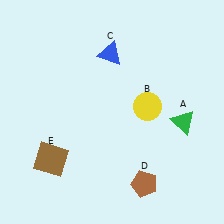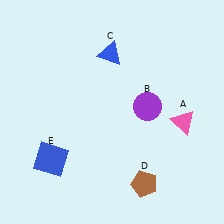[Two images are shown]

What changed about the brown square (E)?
In Image 1, E is brown. In Image 2, it changed to blue.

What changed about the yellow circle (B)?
In Image 1, B is yellow. In Image 2, it changed to purple.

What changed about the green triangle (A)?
In Image 1, A is green. In Image 2, it changed to pink.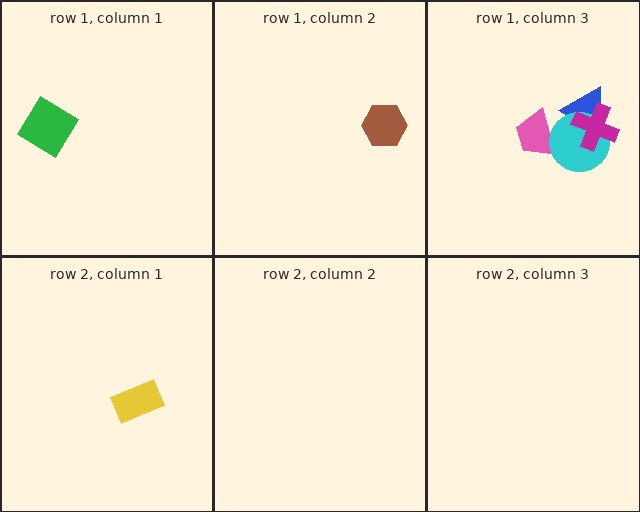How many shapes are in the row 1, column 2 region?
1.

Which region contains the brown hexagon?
The row 1, column 2 region.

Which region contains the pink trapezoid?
The row 1, column 3 region.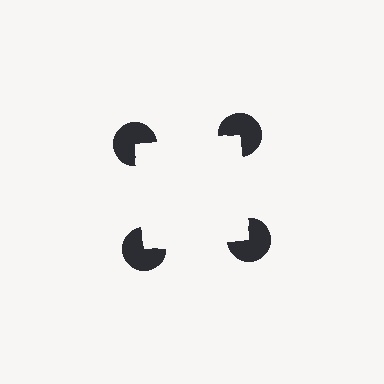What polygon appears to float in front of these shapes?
An illusory square — its edges are inferred from the aligned wedge cuts in the pac-man discs, not physically drawn.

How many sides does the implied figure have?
4 sides.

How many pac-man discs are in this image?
There are 4 — one at each vertex of the illusory square.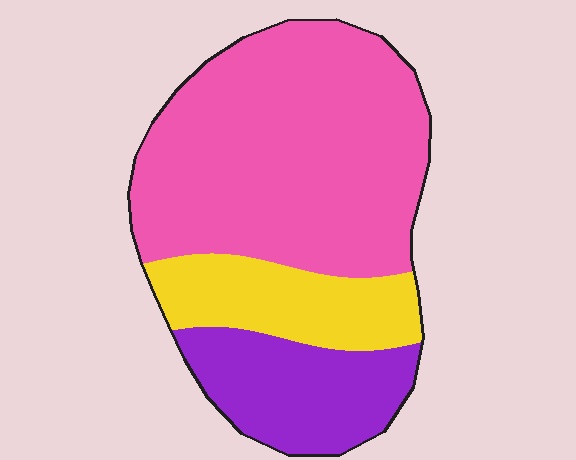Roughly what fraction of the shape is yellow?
Yellow covers 19% of the shape.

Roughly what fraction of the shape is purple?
Purple covers about 20% of the shape.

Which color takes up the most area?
Pink, at roughly 60%.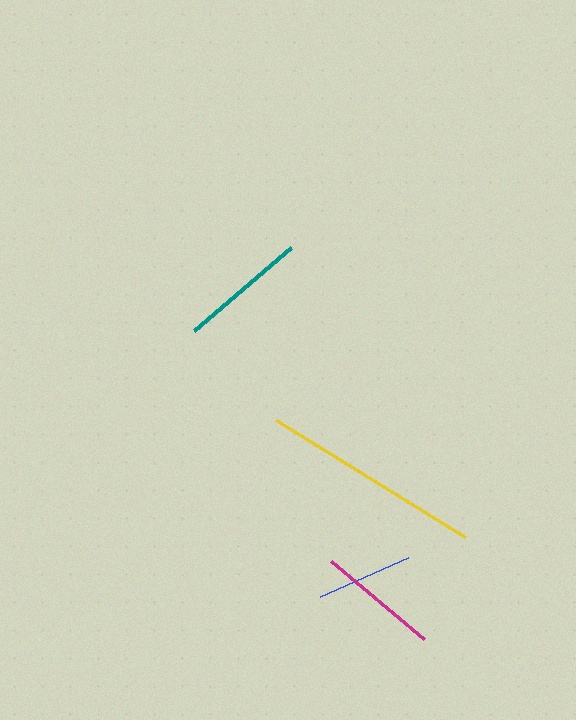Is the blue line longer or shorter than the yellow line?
The yellow line is longer than the blue line.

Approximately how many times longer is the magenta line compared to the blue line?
The magenta line is approximately 1.3 times the length of the blue line.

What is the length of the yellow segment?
The yellow segment is approximately 222 pixels long.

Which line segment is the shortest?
The blue line is the shortest at approximately 96 pixels.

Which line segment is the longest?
The yellow line is the longest at approximately 222 pixels.